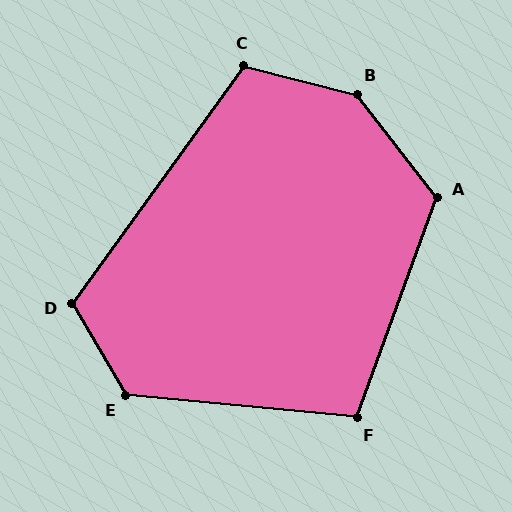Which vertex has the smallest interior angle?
F, at approximately 104 degrees.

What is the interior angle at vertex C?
Approximately 112 degrees (obtuse).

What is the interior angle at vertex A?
Approximately 122 degrees (obtuse).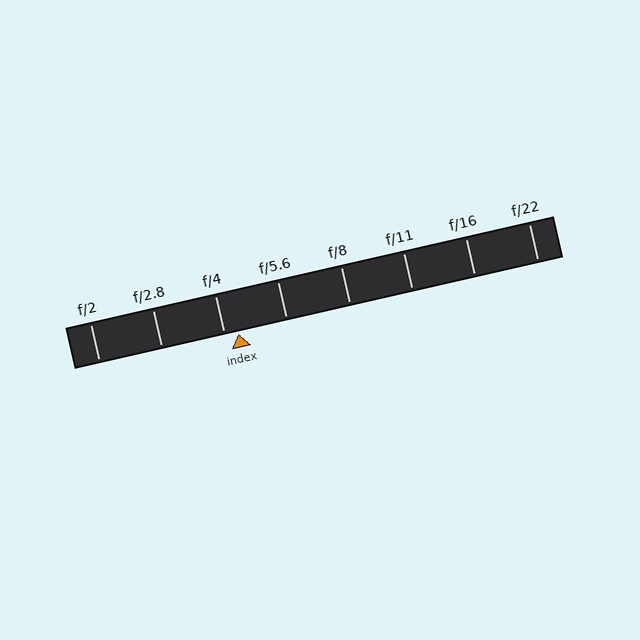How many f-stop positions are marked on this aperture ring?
There are 8 f-stop positions marked.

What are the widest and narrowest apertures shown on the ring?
The widest aperture shown is f/2 and the narrowest is f/22.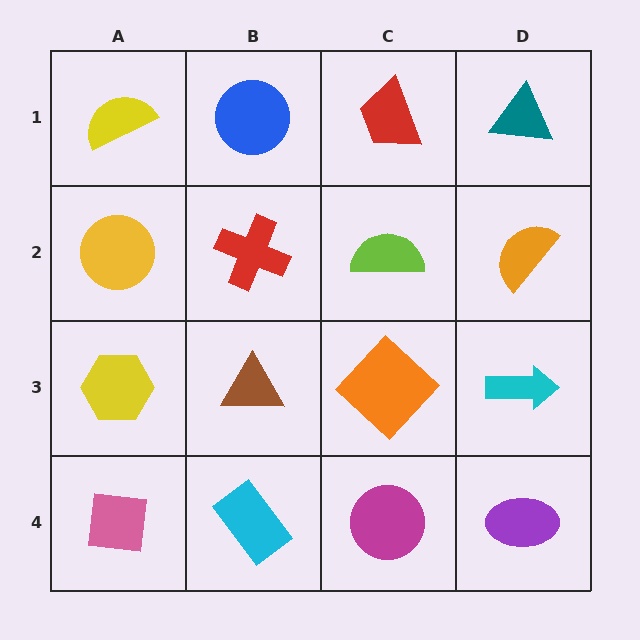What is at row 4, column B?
A cyan rectangle.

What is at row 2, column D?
An orange semicircle.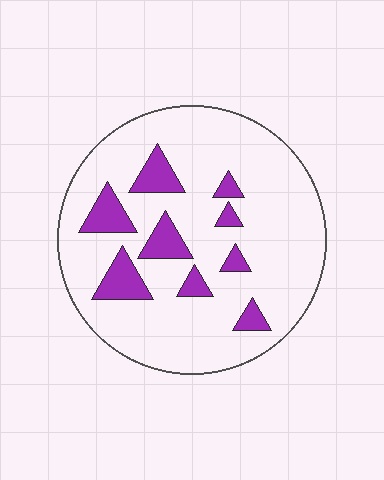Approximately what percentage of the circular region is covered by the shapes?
Approximately 15%.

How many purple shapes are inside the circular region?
9.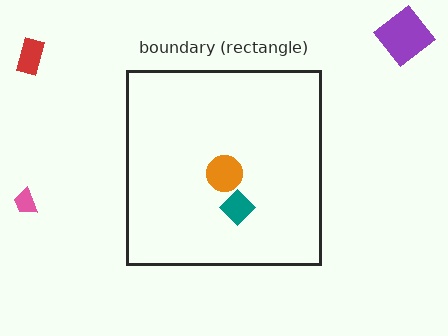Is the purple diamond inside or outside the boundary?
Outside.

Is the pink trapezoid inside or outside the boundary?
Outside.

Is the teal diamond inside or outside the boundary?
Inside.